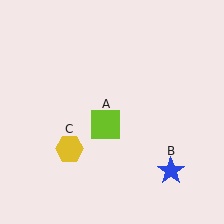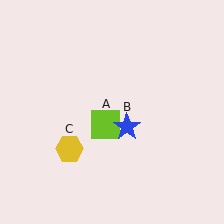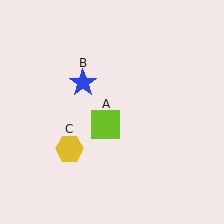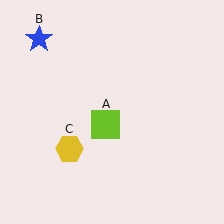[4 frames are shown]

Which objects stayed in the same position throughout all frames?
Lime square (object A) and yellow hexagon (object C) remained stationary.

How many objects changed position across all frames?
1 object changed position: blue star (object B).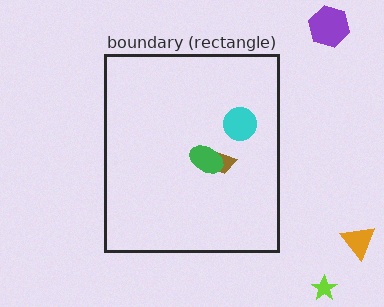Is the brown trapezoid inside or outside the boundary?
Inside.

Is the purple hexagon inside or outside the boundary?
Outside.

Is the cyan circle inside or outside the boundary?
Inside.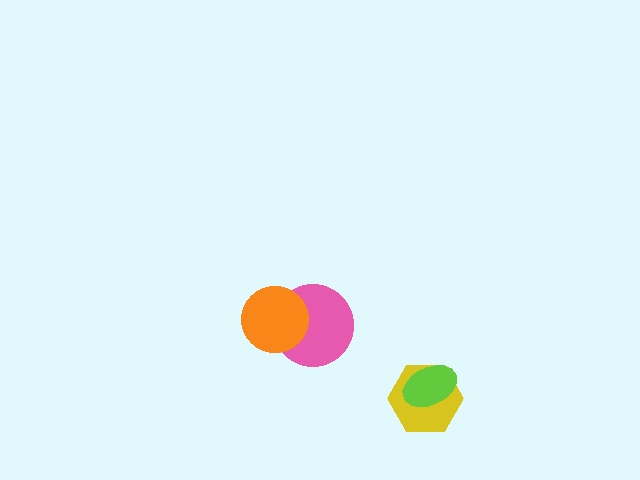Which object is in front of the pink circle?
The orange circle is in front of the pink circle.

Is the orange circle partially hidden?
No, no other shape covers it.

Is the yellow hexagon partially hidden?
Yes, it is partially covered by another shape.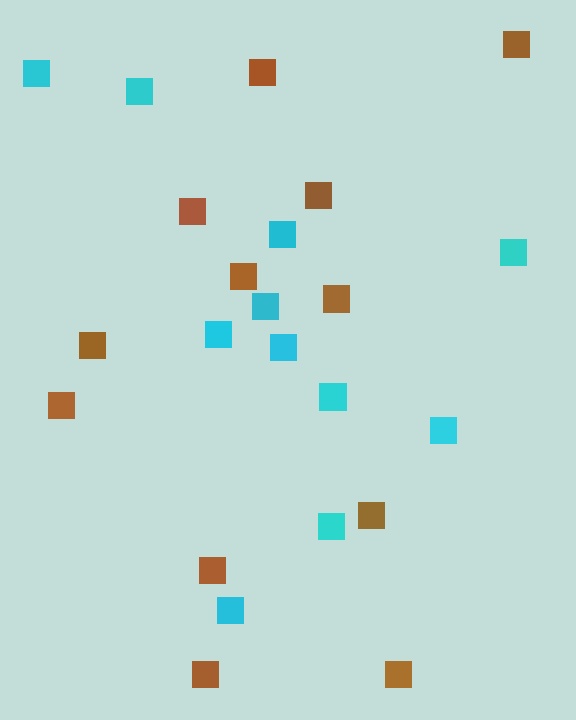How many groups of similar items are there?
There are 2 groups: one group of brown squares (12) and one group of cyan squares (11).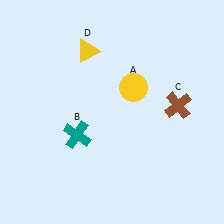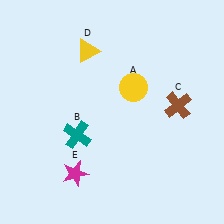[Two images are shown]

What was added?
A magenta star (E) was added in Image 2.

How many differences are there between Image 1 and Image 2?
There is 1 difference between the two images.